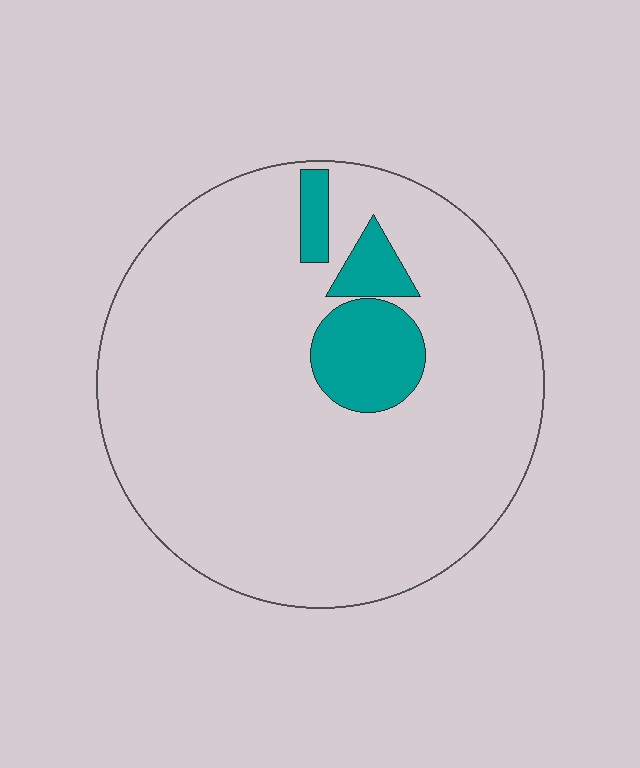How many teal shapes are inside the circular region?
3.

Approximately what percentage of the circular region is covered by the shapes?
Approximately 10%.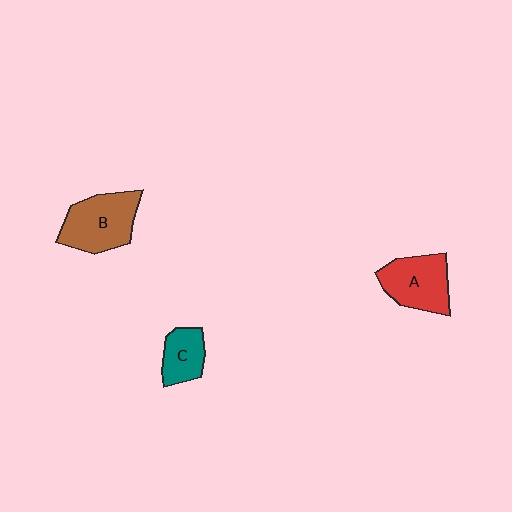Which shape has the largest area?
Shape B (brown).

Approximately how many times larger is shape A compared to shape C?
Approximately 1.6 times.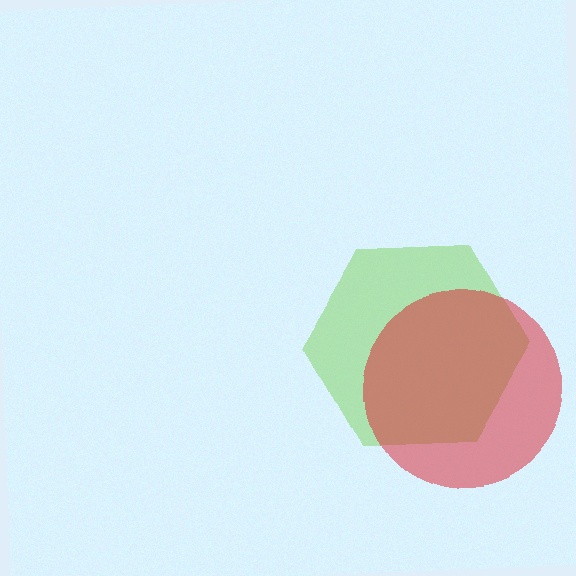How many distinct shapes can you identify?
There are 2 distinct shapes: a lime hexagon, a red circle.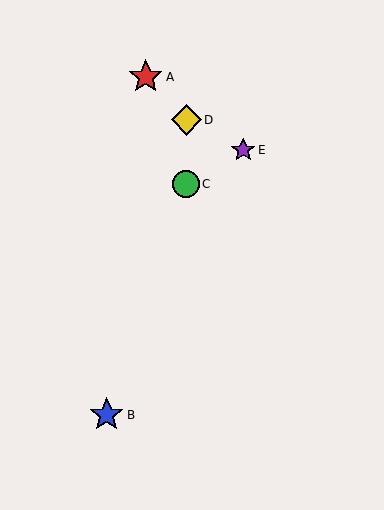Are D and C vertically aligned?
Yes, both are at x≈186.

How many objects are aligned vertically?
2 objects (C, D) are aligned vertically.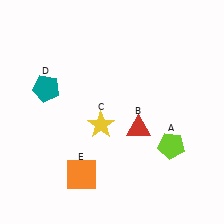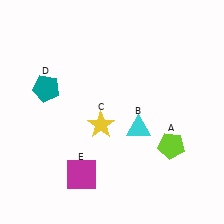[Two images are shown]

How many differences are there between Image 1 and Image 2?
There are 2 differences between the two images.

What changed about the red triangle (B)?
In Image 1, B is red. In Image 2, it changed to cyan.